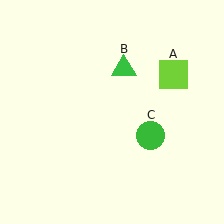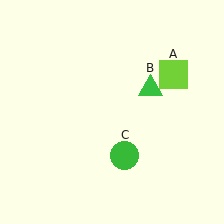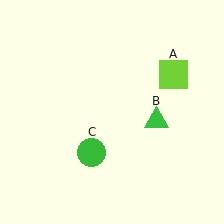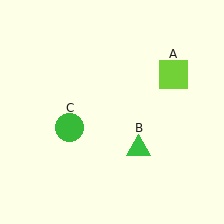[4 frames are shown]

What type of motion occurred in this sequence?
The green triangle (object B), green circle (object C) rotated clockwise around the center of the scene.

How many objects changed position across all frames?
2 objects changed position: green triangle (object B), green circle (object C).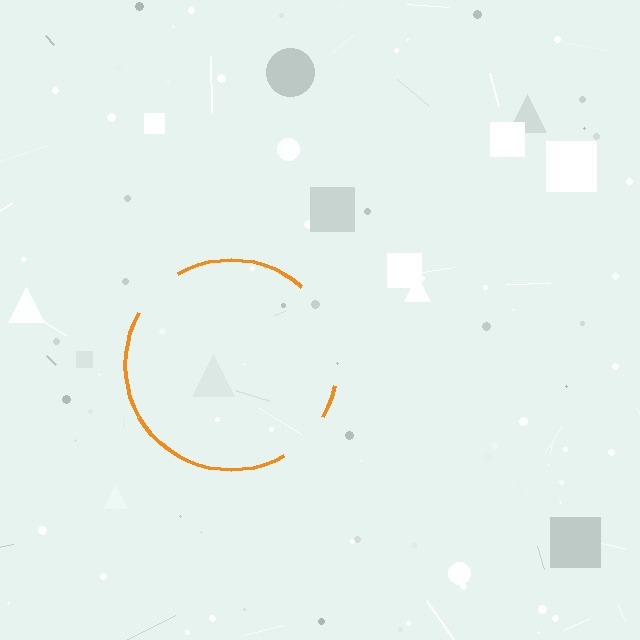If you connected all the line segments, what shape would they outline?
They would outline a circle.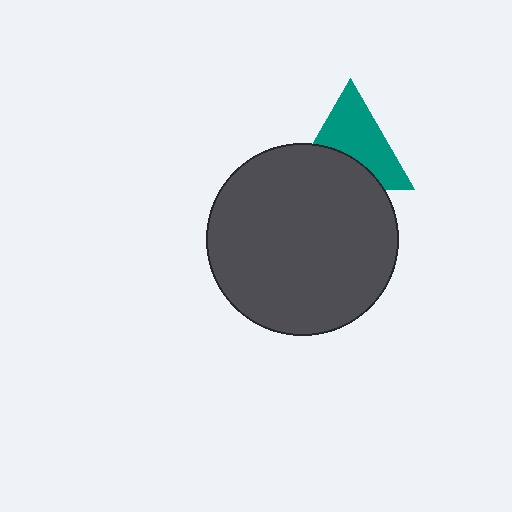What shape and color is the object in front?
The object in front is a dark gray circle.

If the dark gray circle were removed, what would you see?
You would see the complete teal triangle.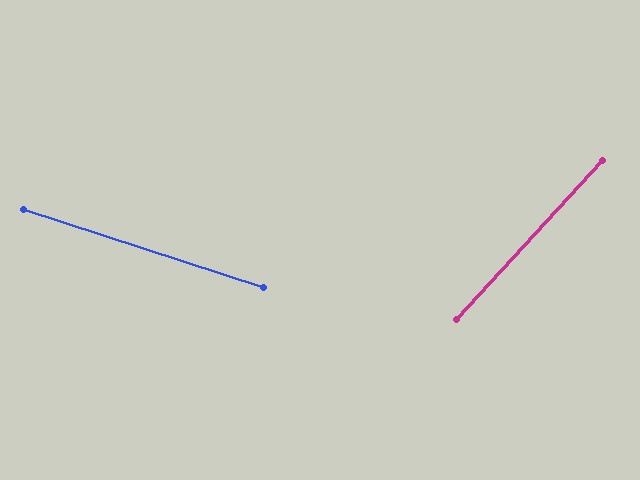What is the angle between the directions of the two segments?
Approximately 65 degrees.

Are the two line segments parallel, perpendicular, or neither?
Neither parallel nor perpendicular — they differ by about 65°.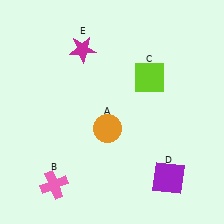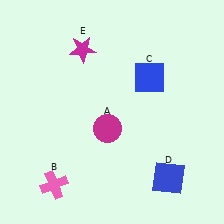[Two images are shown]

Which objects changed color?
A changed from orange to magenta. C changed from lime to blue. D changed from purple to blue.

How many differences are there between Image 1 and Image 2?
There are 3 differences between the two images.